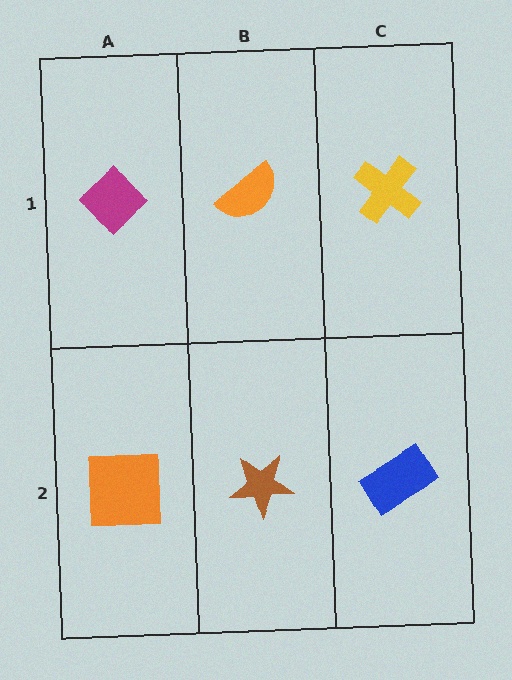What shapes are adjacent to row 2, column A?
A magenta diamond (row 1, column A), a brown star (row 2, column B).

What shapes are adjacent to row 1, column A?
An orange square (row 2, column A), an orange semicircle (row 1, column B).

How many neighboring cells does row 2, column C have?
2.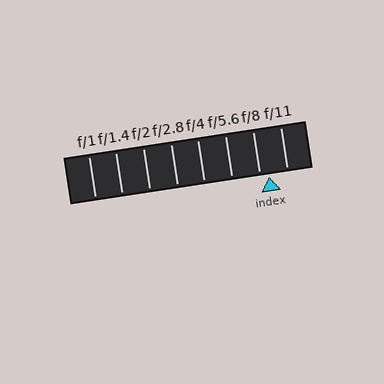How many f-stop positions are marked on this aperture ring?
There are 8 f-stop positions marked.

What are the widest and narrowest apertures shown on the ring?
The widest aperture shown is f/1 and the narrowest is f/11.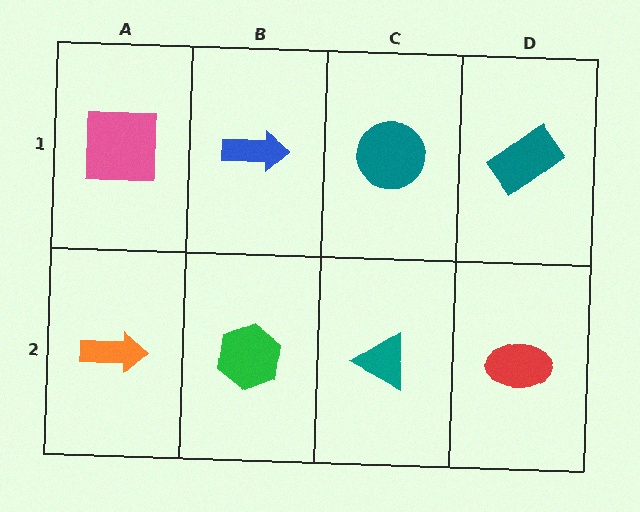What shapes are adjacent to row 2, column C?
A teal circle (row 1, column C), a green hexagon (row 2, column B), a red ellipse (row 2, column D).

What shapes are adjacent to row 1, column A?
An orange arrow (row 2, column A), a blue arrow (row 1, column B).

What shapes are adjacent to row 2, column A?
A pink square (row 1, column A), a green hexagon (row 2, column B).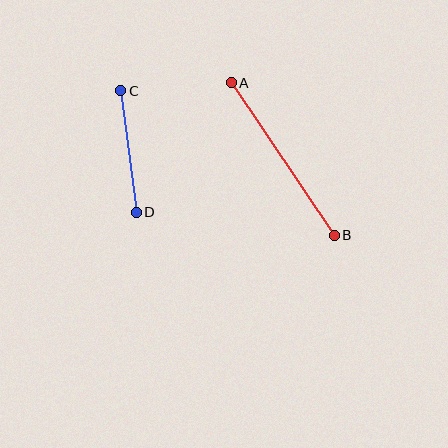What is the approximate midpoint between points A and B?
The midpoint is at approximately (283, 159) pixels.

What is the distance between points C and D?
The distance is approximately 123 pixels.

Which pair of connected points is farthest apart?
Points A and B are farthest apart.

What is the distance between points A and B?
The distance is approximately 184 pixels.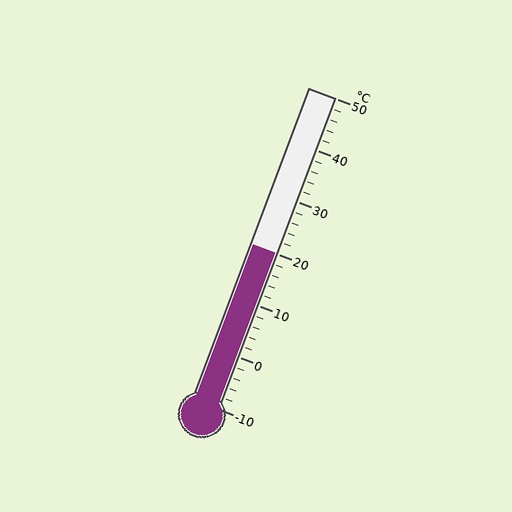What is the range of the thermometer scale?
The thermometer scale ranges from -10°C to 50°C.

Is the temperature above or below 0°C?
The temperature is above 0°C.